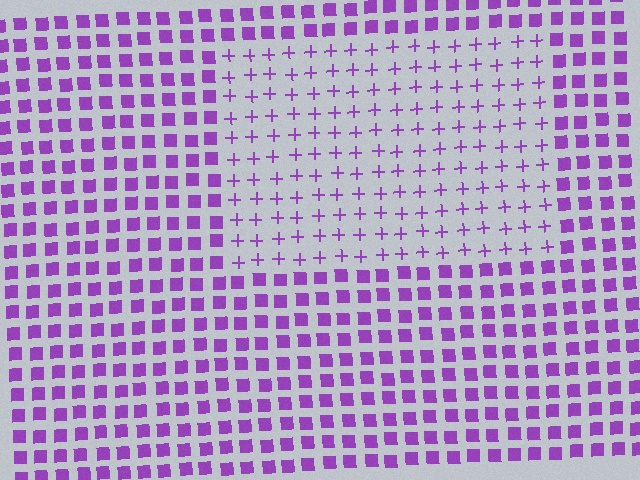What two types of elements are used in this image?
The image uses plus signs inside the rectangle region and squares outside it.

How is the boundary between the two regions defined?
The boundary is defined by a change in element shape: plus signs inside vs. squares outside. All elements share the same color and spacing.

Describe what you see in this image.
The image is filled with small purple elements arranged in a uniform grid. A rectangle-shaped region contains plus signs, while the surrounding area contains squares. The boundary is defined purely by the change in element shape.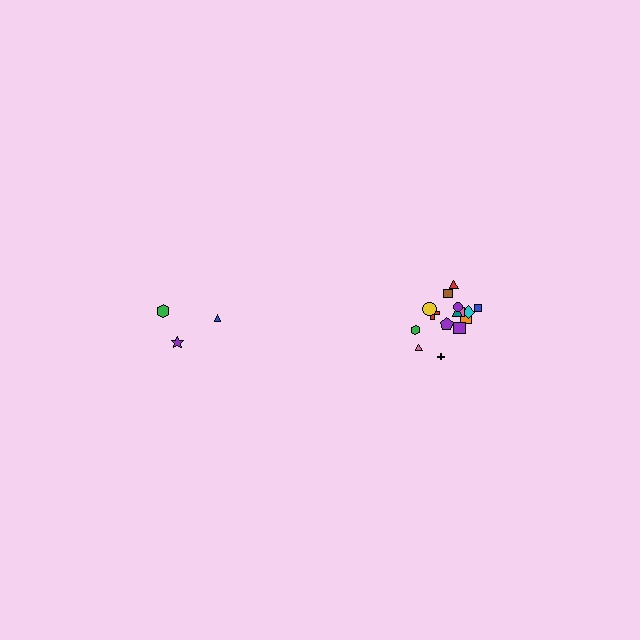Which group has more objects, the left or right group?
The right group.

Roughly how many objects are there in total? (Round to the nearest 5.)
Roughly 20 objects in total.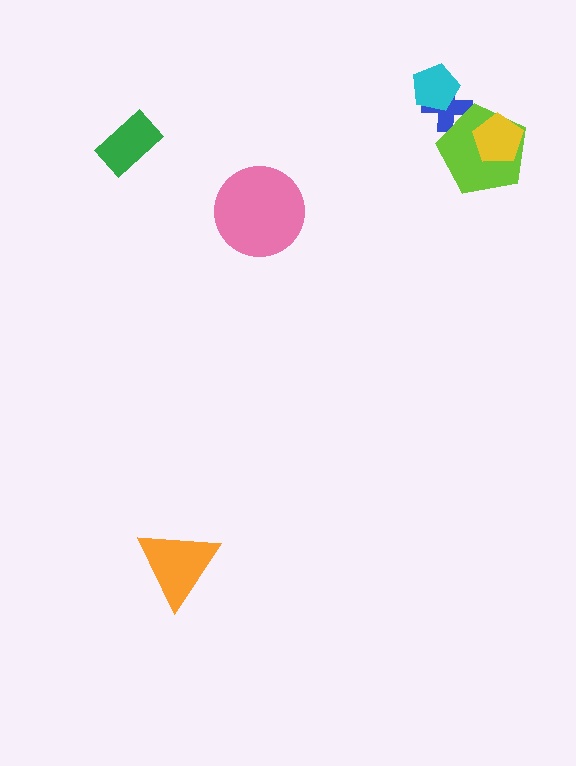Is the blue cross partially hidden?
Yes, it is partially covered by another shape.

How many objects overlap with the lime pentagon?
2 objects overlap with the lime pentagon.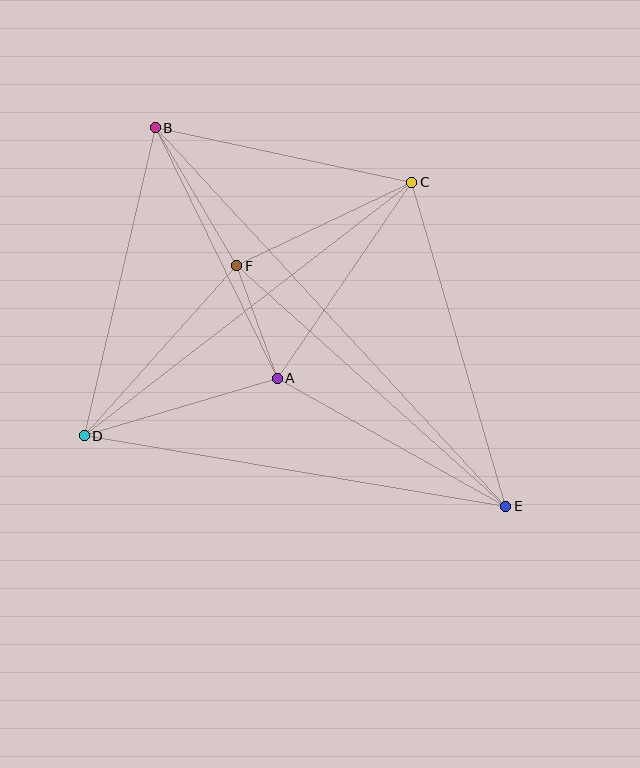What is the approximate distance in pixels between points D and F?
The distance between D and F is approximately 228 pixels.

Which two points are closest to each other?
Points A and F are closest to each other.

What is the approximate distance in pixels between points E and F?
The distance between E and F is approximately 361 pixels.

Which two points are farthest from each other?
Points B and E are farthest from each other.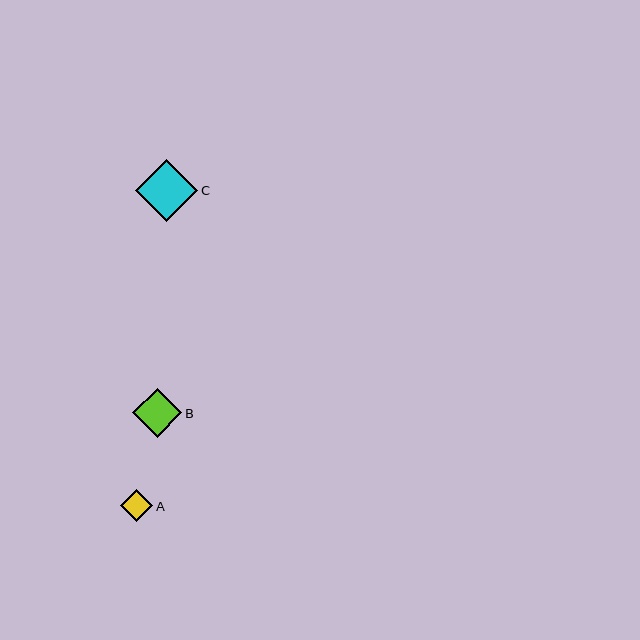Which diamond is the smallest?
Diamond A is the smallest with a size of approximately 32 pixels.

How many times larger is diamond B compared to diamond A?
Diamond B is approximately 1.5 times the size of diamond A.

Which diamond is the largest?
Diamond C is the largest with a size of approximately 62 pixels.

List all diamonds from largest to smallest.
From largest to smallest: C, B, A.